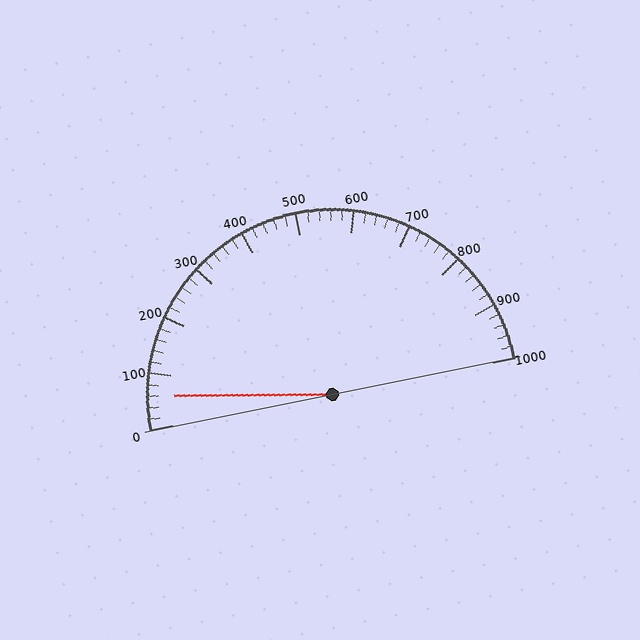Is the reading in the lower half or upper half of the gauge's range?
The reading is in the lower half of the range (0 to 1000).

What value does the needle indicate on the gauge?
The needle indicates approximately 60.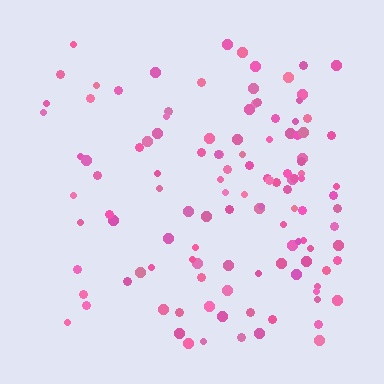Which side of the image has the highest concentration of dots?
The right.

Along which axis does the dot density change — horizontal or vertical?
Horizontal.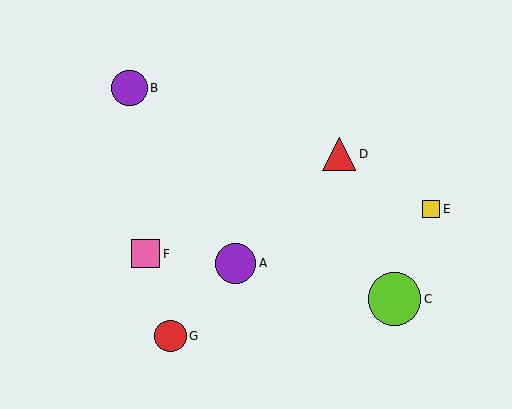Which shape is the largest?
The lime circle (labeled C) is the largest.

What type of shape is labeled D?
Shape D is a red triangle.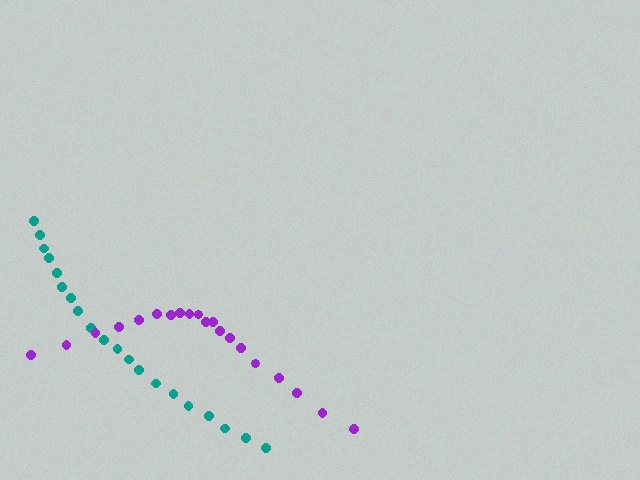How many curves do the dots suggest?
There are 2 distinct paths.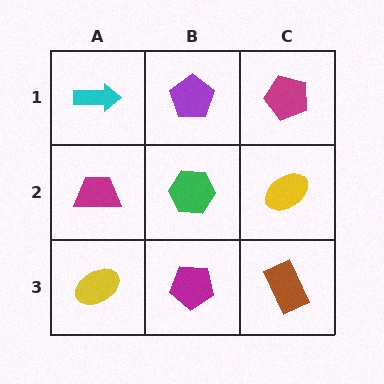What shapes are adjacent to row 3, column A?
A magenta trapezoid (row 2, column A), a magenta pentagon (row 3, column B).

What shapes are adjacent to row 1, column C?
A yellow ellipse (row 2, column C), a purple pentagon (row 1, column B).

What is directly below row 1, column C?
A yellow ellipse.